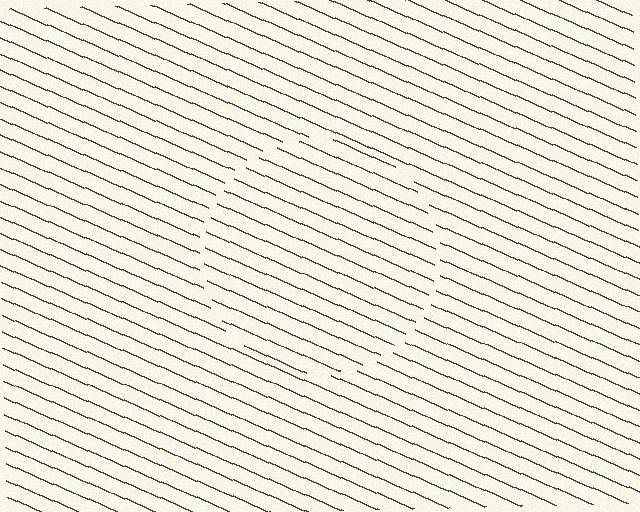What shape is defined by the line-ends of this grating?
An illusory circle. The interior of the shape contains the same grating, shifted by half a period — the contour is defined by the phase discontinuity where line-ends from the inner and outer gratings abut.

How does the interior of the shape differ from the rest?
The interior of the shape contains the same grating, shifted by half a period — the contour is defined by the phase discontinuity where line-ends from the inner and outer gratings abut.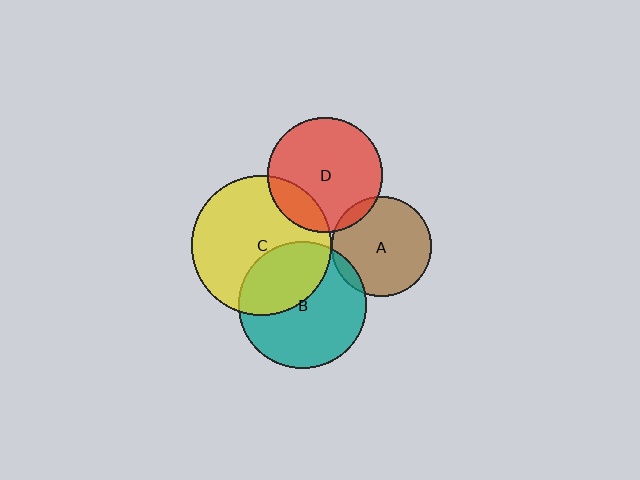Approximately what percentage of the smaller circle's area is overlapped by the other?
Approximately 20%.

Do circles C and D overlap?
Yes.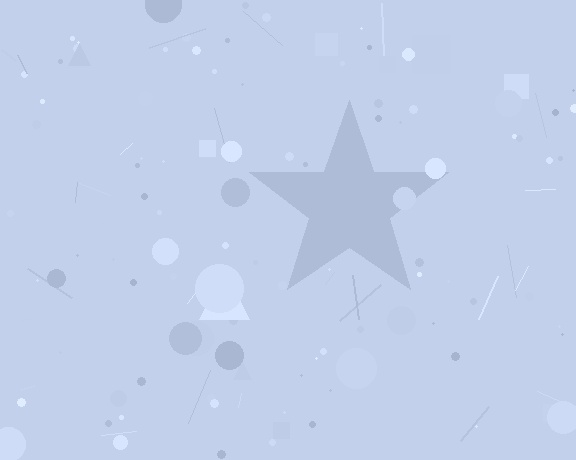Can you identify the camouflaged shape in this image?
The camouflaged shape is a star.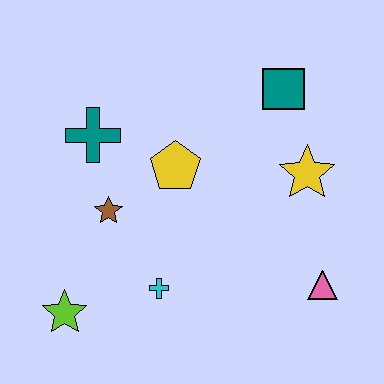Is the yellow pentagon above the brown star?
Yes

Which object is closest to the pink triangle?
The yellow star is closest to the pink triangle.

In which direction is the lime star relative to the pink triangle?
The lime star is to the left of the pink triangle.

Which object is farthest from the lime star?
The teal square is farthest from the lime star.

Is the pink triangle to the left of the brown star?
No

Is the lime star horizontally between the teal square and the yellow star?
No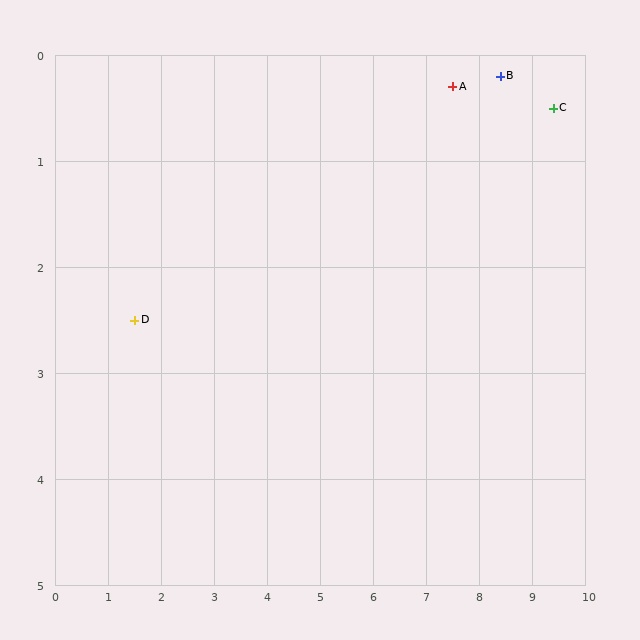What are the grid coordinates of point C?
Point C is at approximately (9.4, 0.5).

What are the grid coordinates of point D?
Point D is at approximately (1.5, 2.5).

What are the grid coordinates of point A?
Point A is at approximately (7.5, 0.3).